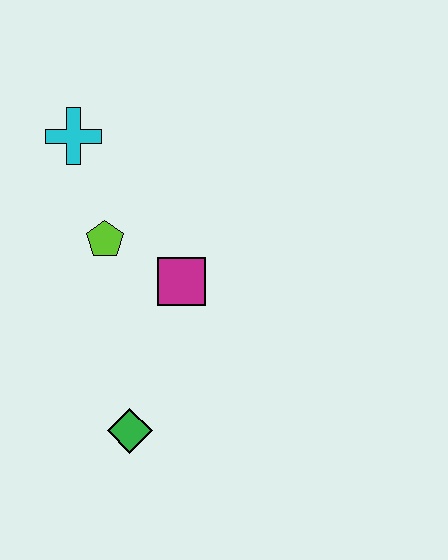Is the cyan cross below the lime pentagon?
No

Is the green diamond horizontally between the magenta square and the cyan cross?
Yes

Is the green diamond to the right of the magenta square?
No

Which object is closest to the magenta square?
The lime pentagon is closest to the magenta square.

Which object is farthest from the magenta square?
The cyan cross is farthest from the magenta square.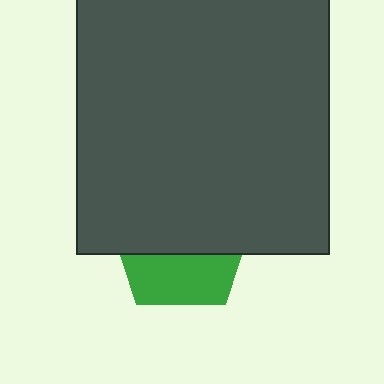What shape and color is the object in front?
The object in front is a dark gray rectangle.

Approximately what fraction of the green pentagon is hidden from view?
Roughly 62% of the green pentagon is hidden behind the dark gray rectangle.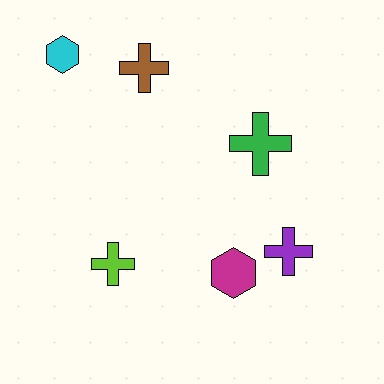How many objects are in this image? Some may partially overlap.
There are 6 objects.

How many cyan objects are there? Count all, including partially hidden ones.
There is 1 cyan object.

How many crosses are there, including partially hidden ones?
There are 4 crosses.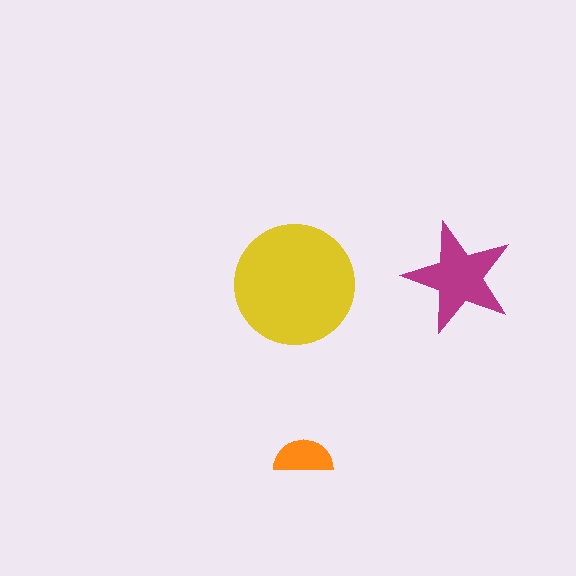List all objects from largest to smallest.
The yellow circle, the magenta star, the orange semicircle.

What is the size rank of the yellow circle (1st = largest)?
1st.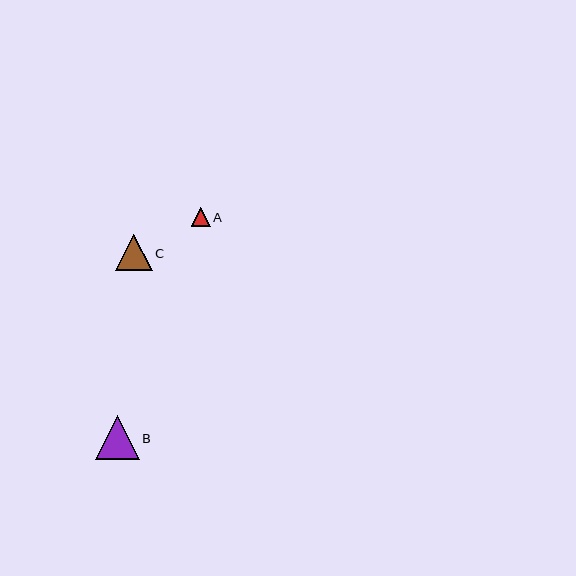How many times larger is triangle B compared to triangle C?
Triangle B is approximately 1.2 times the size of triangle C.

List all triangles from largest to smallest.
From largest to smallest: B, C, A.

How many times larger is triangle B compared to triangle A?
Triangle B is approximately 2.3 times the size of triangle A.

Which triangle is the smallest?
Triangle A is the smallest with a size of approximately 19 pixels.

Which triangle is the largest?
Triangle B is the largest with a size of approximately 44 pixels.